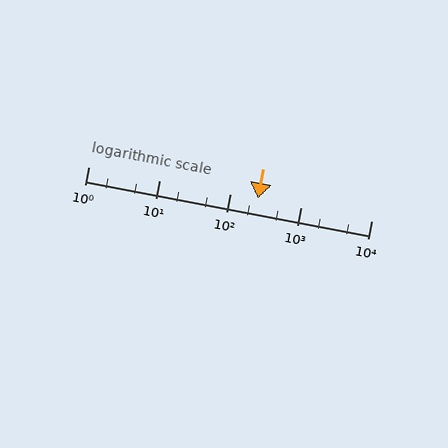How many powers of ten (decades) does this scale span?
The scale spans 4 decades, from 1 to 10000.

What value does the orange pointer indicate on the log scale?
The pointer indicates approximately 250.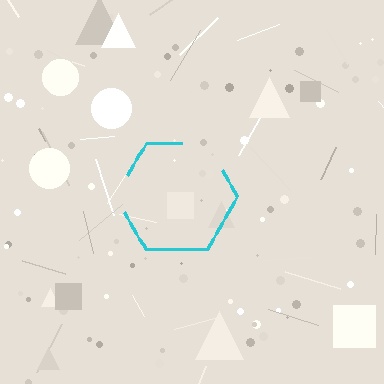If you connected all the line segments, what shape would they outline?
They would outline a hexagon.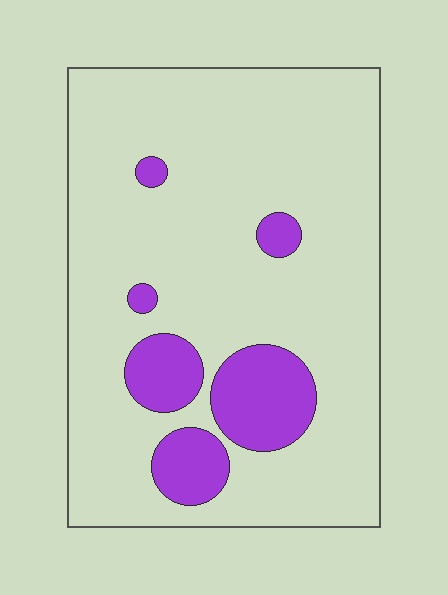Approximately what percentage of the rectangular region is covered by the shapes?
Approximately 15%.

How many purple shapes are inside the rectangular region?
6.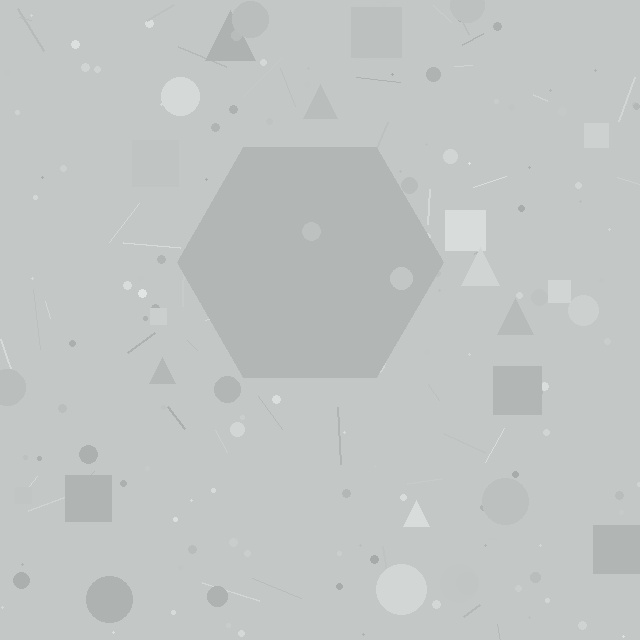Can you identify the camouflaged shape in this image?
The camouflaged shape is a hexagon.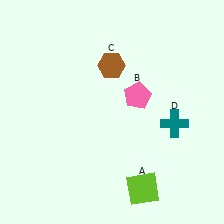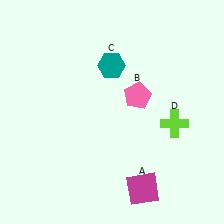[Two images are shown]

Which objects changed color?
A changed from lime to magenta. C changed from brown to teal. D changed from teal to lime.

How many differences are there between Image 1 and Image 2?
There are 3 differences between the two images.